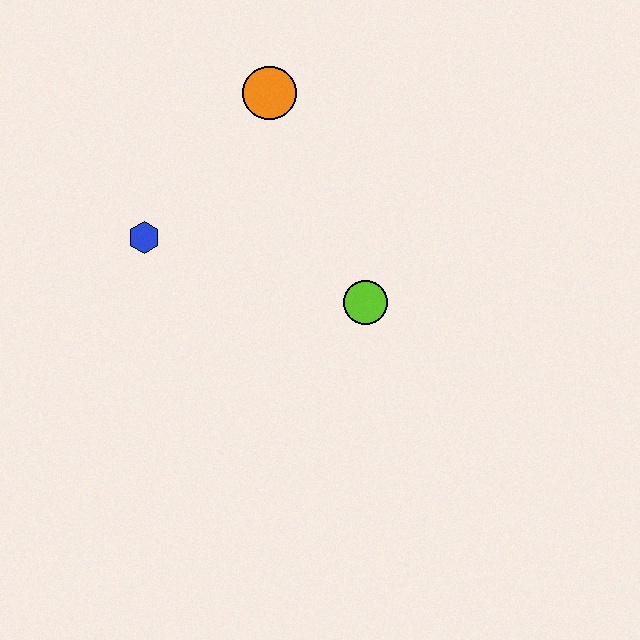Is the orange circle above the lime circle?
Yes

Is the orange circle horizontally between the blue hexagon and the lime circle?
Yes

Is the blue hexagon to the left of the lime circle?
Yes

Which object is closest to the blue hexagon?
The orange circle is closest to the blue hexagon.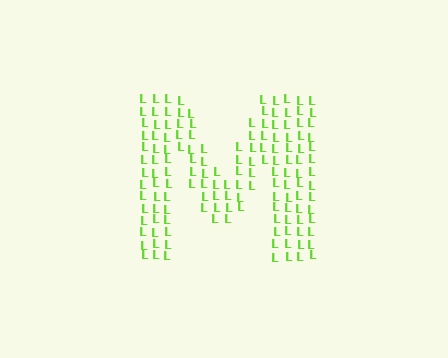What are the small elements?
The small elements are letter L's.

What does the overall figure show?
The overall figure shows the letter M.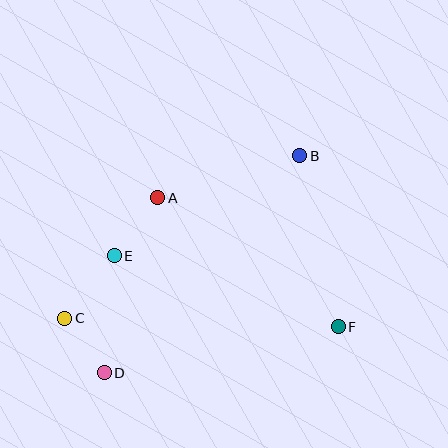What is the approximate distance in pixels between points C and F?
The distance between C and F is approximately 274 pixels.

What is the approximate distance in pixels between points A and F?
The distance between A and F is approximately 222 pixels.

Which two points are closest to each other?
Points C and D are closest to each other.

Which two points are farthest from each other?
Points B and D are farthest from each other.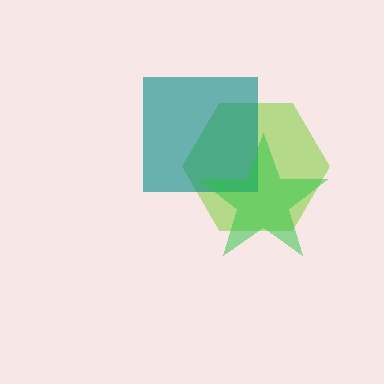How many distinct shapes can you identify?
There are 3 distinct shapes: a lime hexagon, a teal square, a green star.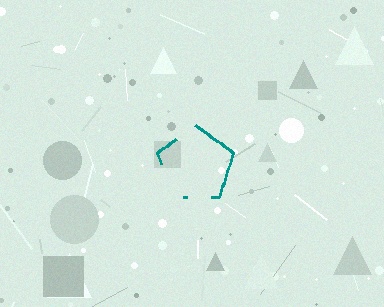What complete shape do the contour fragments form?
The contour fragments form a pentagon.